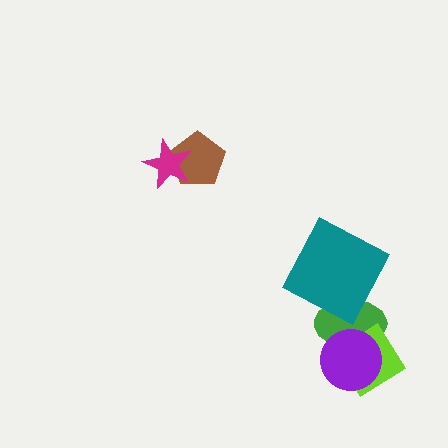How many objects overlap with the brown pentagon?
1 object overlaps with the brown pentagon.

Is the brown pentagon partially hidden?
Yes, it is partially covered by another shape.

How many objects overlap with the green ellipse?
3 objects overlap with the green ellipse.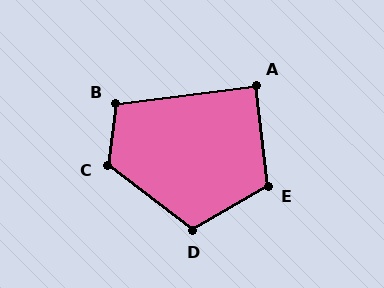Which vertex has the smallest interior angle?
A, at approximately 90 degrees.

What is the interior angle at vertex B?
Approximately 104 degrees (obtuse).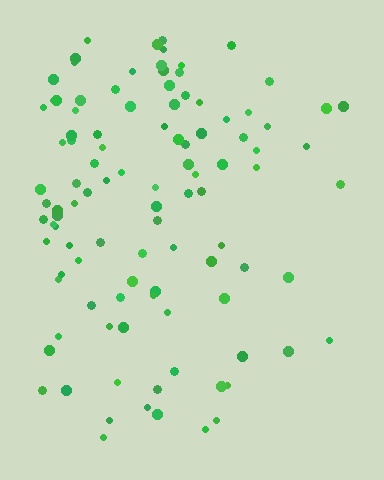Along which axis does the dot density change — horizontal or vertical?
Horizontal.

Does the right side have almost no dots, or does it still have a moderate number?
Still a moderate number, just noticeably fewer than the left.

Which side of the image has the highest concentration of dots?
The left.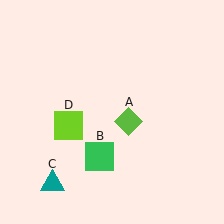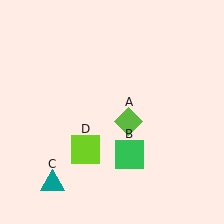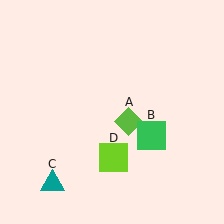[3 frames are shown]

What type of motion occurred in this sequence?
The green square (object B), lime square (object D) rotated counterclockwise around the center of the scene.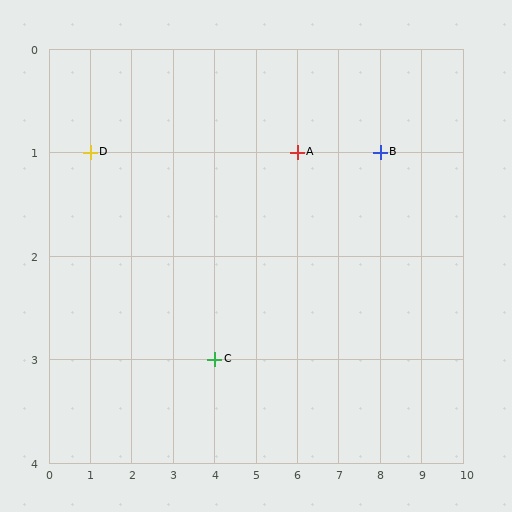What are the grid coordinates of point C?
Point C is at grid coordinates (4, 3).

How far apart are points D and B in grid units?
Points D and B are 7 columns apart.